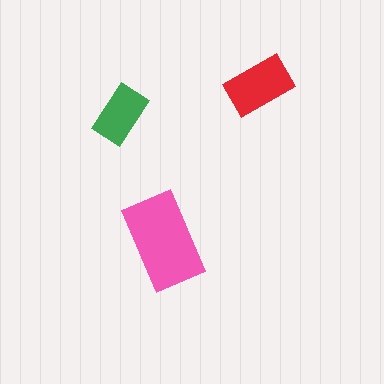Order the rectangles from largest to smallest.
the pink one, the red one, the green one.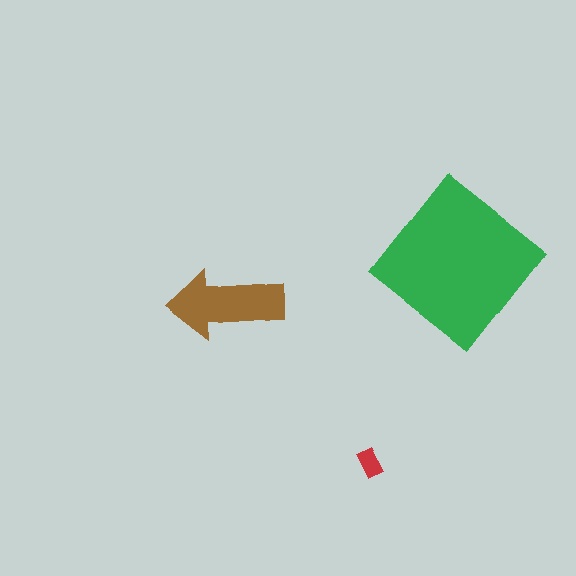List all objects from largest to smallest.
The green diamond, the brown arrow, the red rectangle.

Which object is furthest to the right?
The green diamond is rightmost.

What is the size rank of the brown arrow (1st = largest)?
2nd.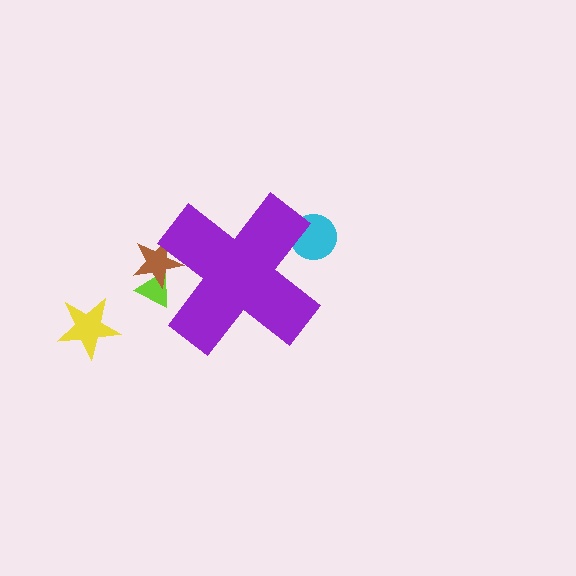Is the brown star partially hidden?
Yes, the brown star is partially hidden behind the purple cross.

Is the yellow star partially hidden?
No, the yellow star is fully visible.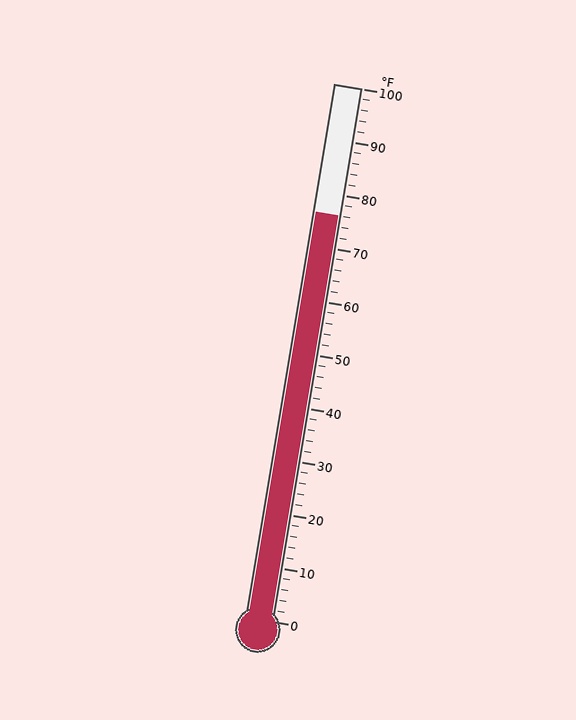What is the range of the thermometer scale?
The thermometer scale ranges from 0°F to 100°F.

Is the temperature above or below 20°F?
The temperature is above 20°F.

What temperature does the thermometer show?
The thermometer shows approximately 76°F.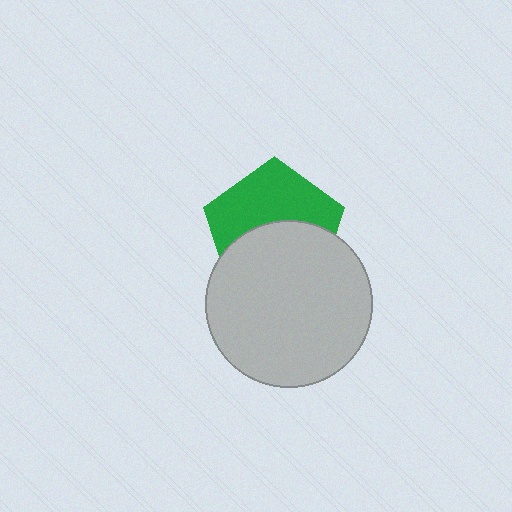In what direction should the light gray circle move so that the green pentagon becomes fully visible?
The light gray circle should move down. That is the shortest direction to clear the overlap and leave the green pentagon fully visible.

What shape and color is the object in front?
The object in front is a light gray circle.